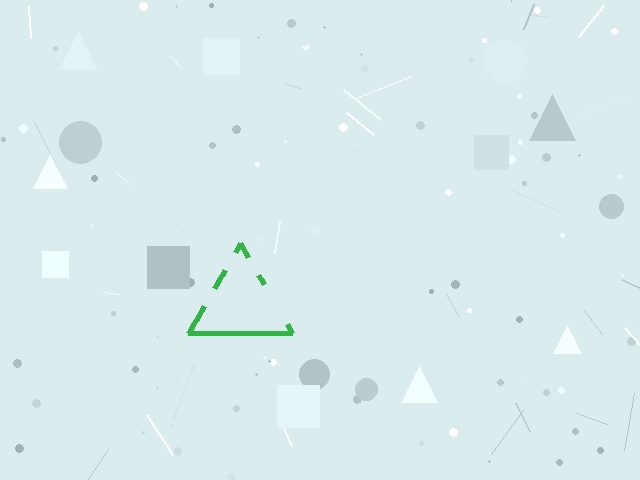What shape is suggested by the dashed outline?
The dashed outline suggests a triangle.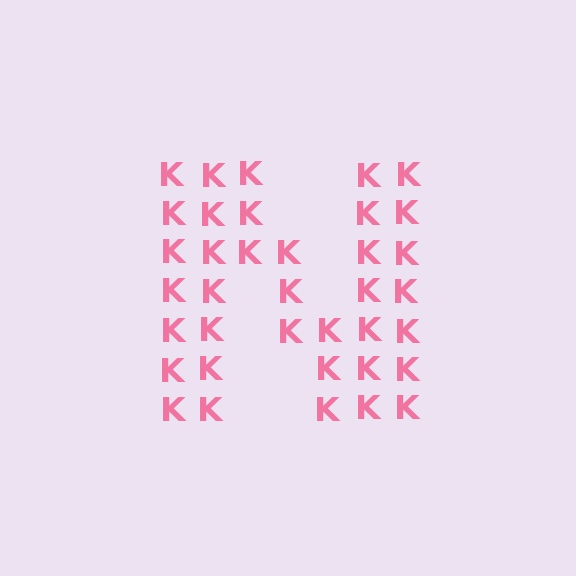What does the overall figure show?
The overall figure shows the letter N.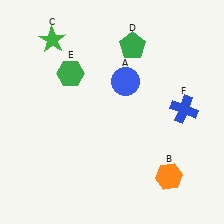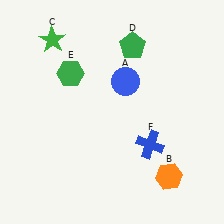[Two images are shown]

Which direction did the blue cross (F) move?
The blue cross (F) moved down.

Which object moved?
The blue cross (F) moved down.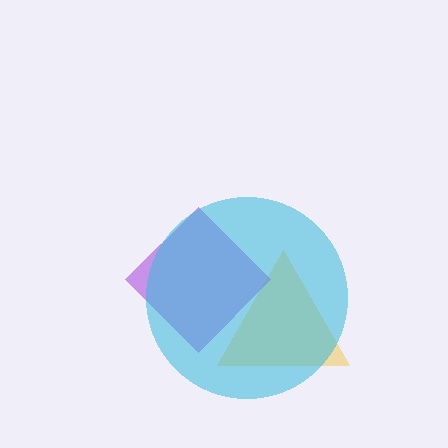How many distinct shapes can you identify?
There are 3 distinct shapes: a yellow triangle, a purple diamond, a cyan circle.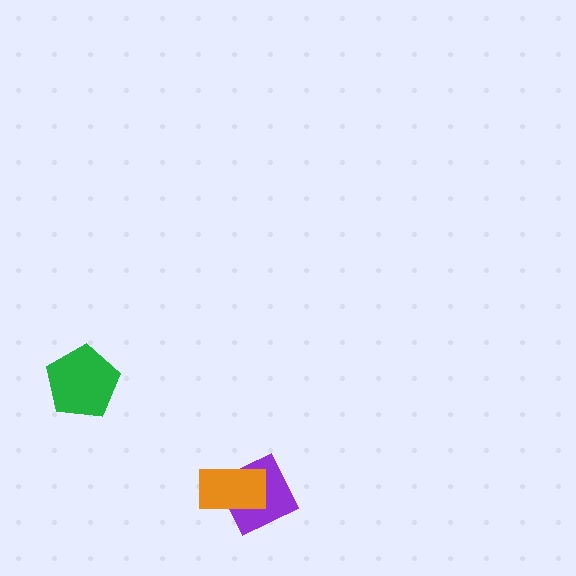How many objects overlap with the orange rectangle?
1 object overlaps with the orange rectangle.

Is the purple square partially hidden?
Yes, it is partially covered by another shape.